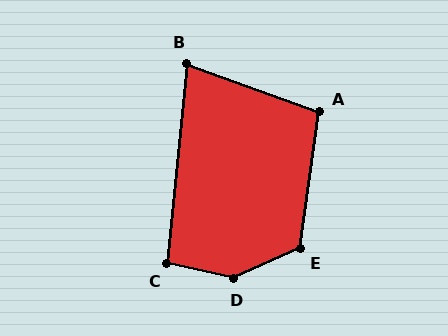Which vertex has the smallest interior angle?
B, at approximately 76 degrees.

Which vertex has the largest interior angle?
D, at approximately 143 degrees.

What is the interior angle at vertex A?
Approximately 102 degrees (obtuse).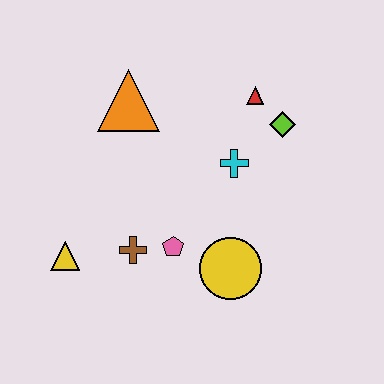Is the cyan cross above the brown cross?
Yes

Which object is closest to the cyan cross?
The lime diamond is closest to the cyan cross.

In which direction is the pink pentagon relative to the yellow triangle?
The pink pentagon is to the right of the yellow triangle.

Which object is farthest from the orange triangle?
The yellow circle is farthest from the orange triangle.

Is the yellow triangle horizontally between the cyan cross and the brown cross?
No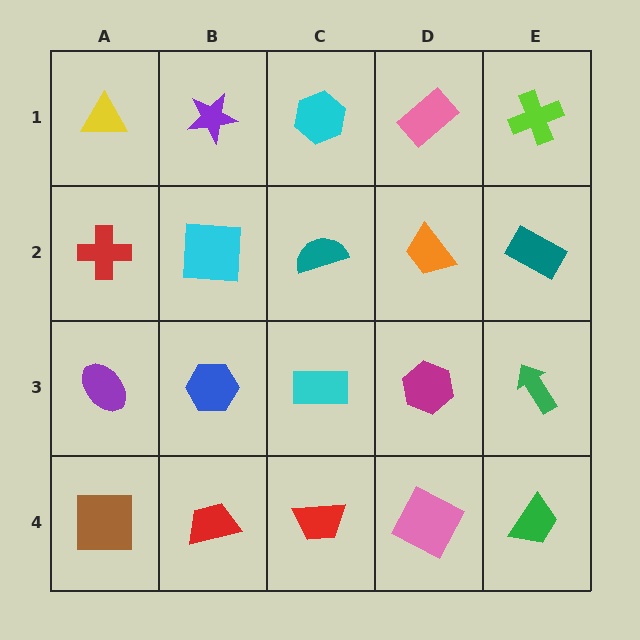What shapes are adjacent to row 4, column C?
A cyan rectangle (row 3, column C), a red trapezoid (row 4, column B), a pink square (row 4, column D).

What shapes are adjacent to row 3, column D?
An orange trapezoid (row 2, column D), a pink square (row 4, column D), a cyan rectangle (row 3, column C), a green arrow (row 3, column E).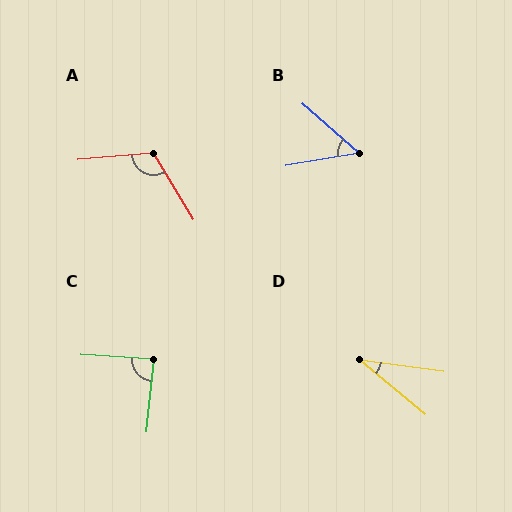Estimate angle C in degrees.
Approximately 87 degrees.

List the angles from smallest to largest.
D (32°), B (50°), C (87°), A (116°).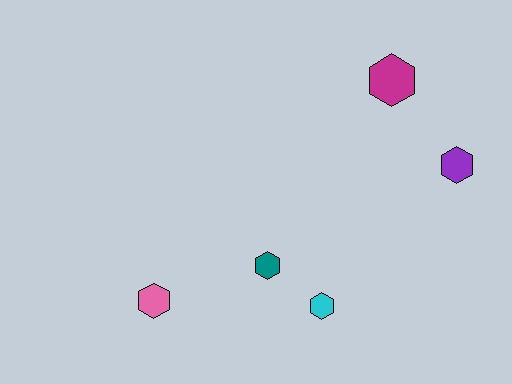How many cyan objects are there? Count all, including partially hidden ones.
There is 1 cyan object.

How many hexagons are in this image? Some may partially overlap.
There are 5 hexagons.